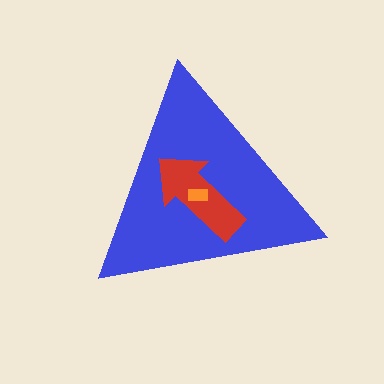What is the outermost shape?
The blue triangle.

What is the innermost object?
The orange rectangle.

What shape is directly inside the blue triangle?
The red arrow.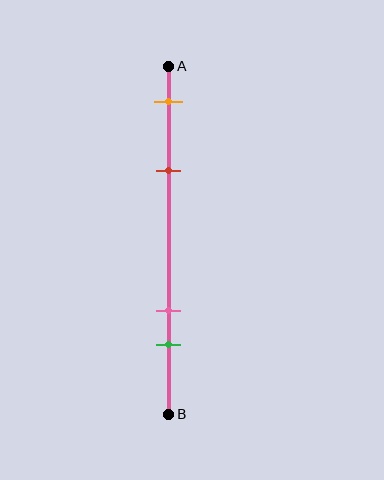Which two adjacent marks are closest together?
The pink and green marks are the closest adjacent pair.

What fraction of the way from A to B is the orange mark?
The orange mark is approximately 10% (0.1) of the way from A to B.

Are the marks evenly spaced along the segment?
No, the marks are not evenly spaced.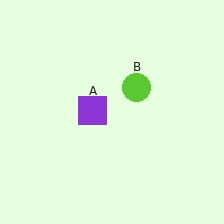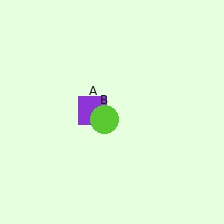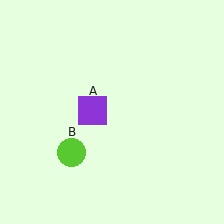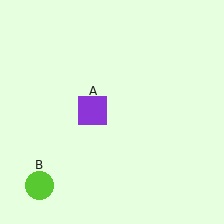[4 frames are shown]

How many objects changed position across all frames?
1 object changed position: lime circle (object B).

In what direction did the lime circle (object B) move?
The lime circle (object B) moved down and to the left.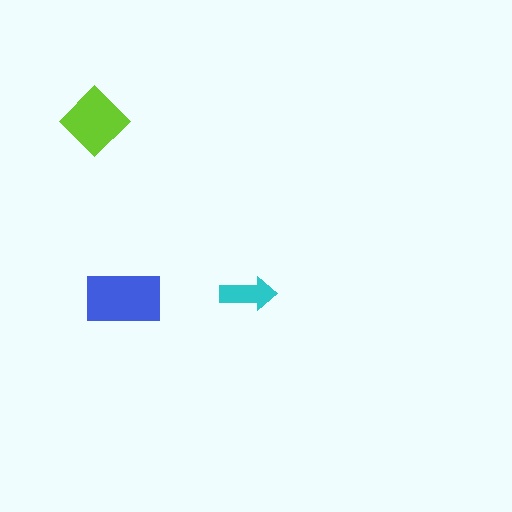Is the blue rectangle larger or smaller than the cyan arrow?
Larger.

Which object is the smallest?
The cyan arrow.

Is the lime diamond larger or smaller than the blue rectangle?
Smaller.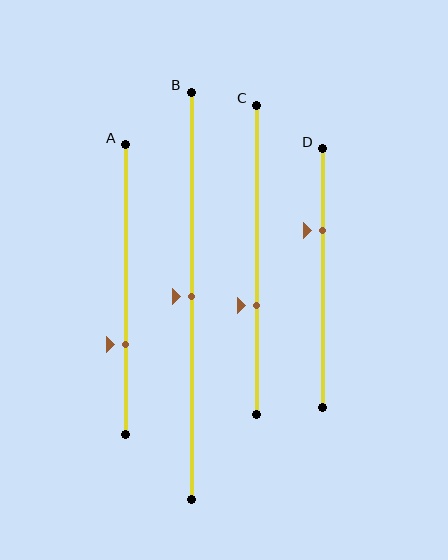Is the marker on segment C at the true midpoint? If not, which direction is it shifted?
No, the marker on segment C is shifted downward by about 15% of the segment length.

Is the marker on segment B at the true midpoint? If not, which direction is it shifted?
Yes, the marker on segment B is at the true midpoint.